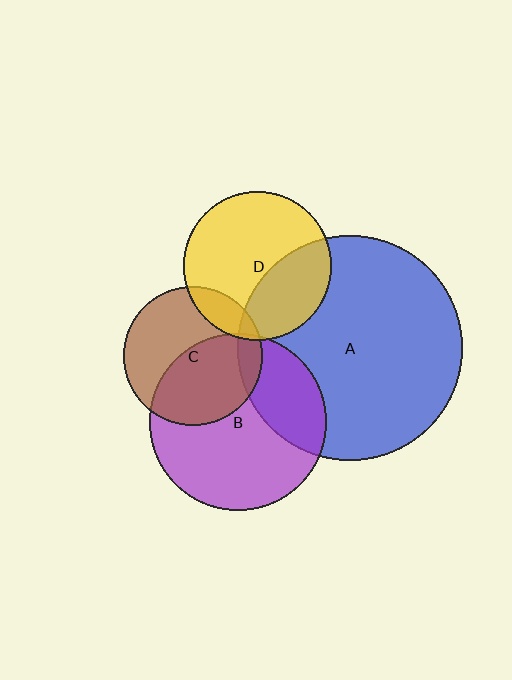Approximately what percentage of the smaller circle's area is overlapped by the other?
Approximately 15%.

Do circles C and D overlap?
Yes.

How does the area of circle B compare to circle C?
Approximately 1.6 times.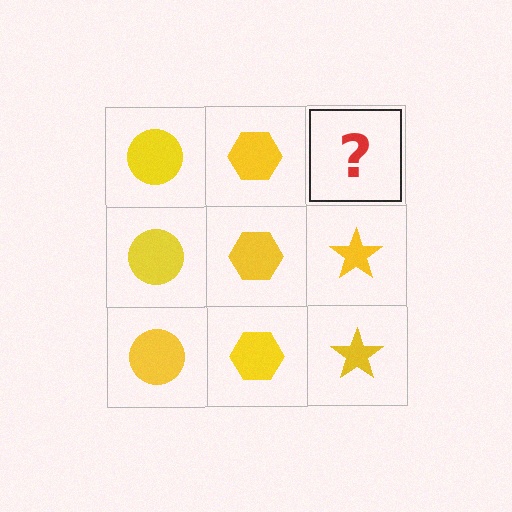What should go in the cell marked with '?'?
The missing cell should contain a yellow star.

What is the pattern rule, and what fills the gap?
The rule is that each column has a consistent shape. The gap should be filled with a yellow star.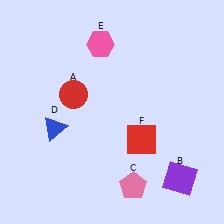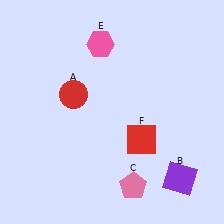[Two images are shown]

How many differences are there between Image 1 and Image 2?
There is 1 difference between the two images.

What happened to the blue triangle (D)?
The blue triangle (D) was removed in Image 2. It was in the bottom-left area of Image 1.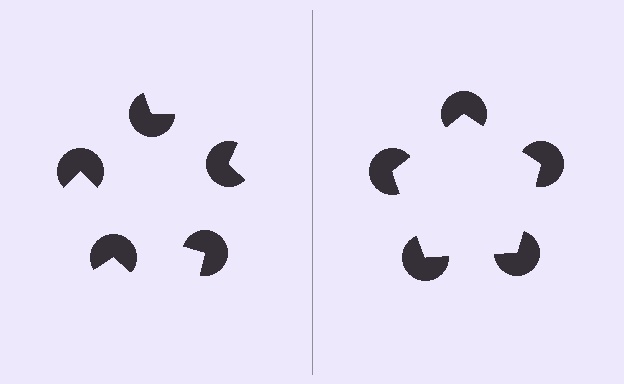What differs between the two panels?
The pac-man discs are positioned identically on both sides; only the wedge orientations differ. On the right they align to a pentagon; on the left they are misaligned.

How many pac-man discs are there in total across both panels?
10 — 5 on each side.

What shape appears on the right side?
An illusory pentagon.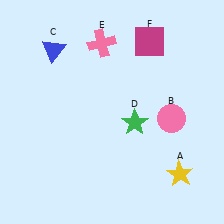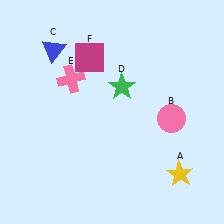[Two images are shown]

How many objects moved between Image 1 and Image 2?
3 objects moved between the two images.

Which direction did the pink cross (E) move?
The pink cross (E) moved down.